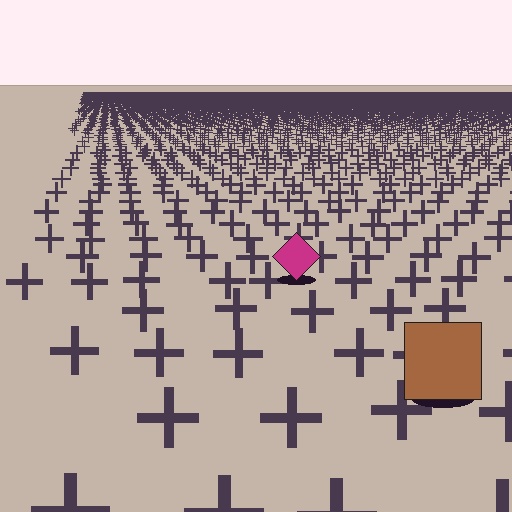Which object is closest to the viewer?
The brown square is closest. The texture marks near it are larger and more spread out.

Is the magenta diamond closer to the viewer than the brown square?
No. The brown square is closer — you can tell from the texture gradient: the ground texture is coarser near it.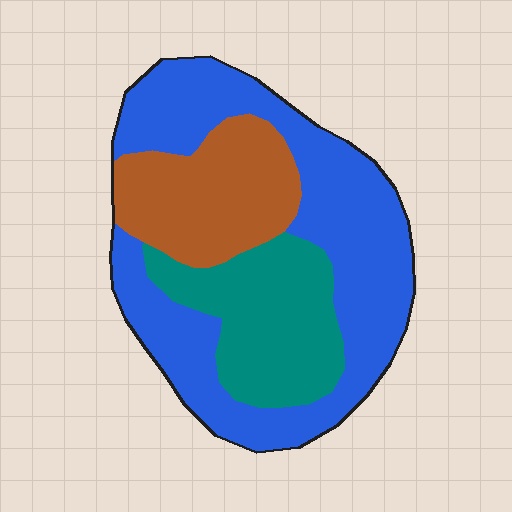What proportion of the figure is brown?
Brown takes up less than a quarter of the figure.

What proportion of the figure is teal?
Teal covers around 25% of the figure.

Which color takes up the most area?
Blue, at roughly 55%.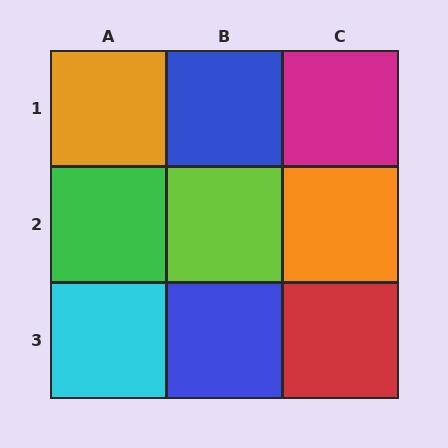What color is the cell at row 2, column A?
Green.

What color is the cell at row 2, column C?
Orange.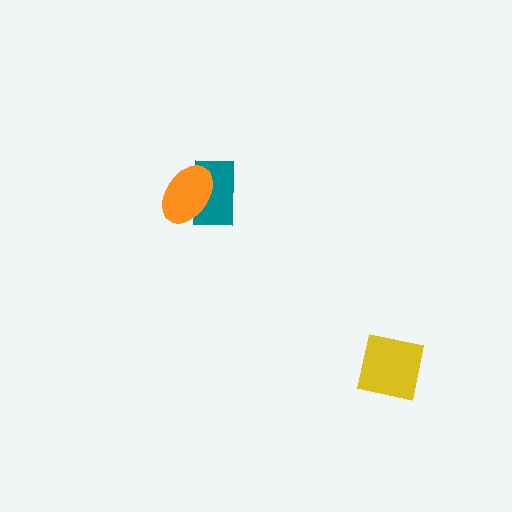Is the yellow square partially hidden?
No, no other shape covers it.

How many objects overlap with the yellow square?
0 objects overlap with the yellow square.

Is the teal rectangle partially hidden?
Yes, it is partially covered by another shape.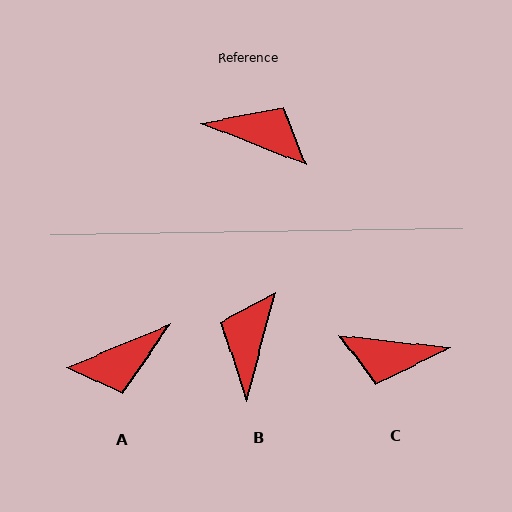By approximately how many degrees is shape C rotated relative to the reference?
Approximately 165 degrees clockwise.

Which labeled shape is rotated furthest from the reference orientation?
C, about 165 degrees away.